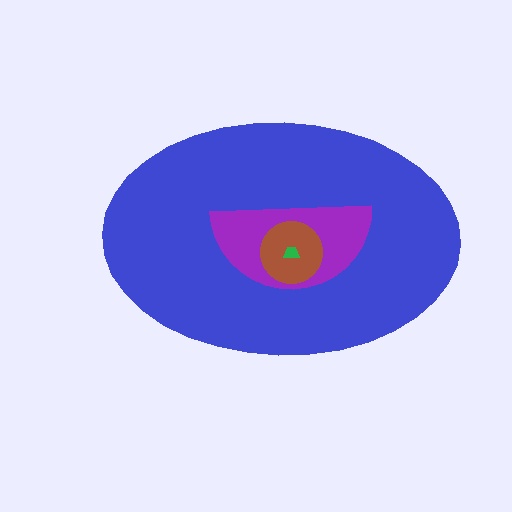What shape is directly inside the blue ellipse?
The purple semicircle.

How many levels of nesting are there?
4.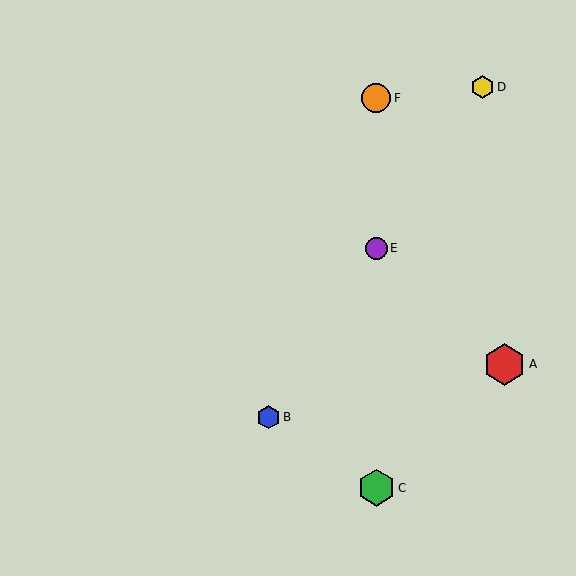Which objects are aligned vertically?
Objects C, E, F are aligned vertically.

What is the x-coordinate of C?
Object C is at x≈376.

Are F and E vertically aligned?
Yes, both are at x≈376.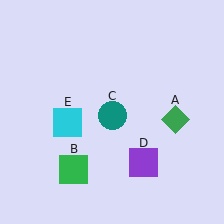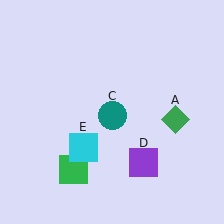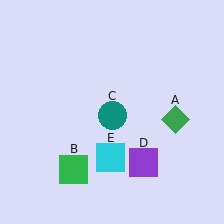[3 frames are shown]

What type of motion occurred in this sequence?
The cyan square (object E) rotated counterclockwise around the center of the scene.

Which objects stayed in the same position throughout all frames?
Green diamond (object A) and green square (object B) and teal circle (object C) and purple square (object D) remained stationary.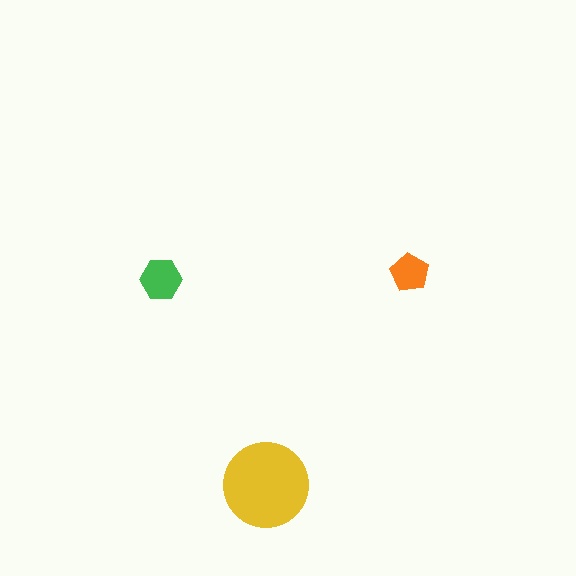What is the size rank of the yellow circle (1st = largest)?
1st.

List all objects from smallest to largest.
The orange pentagon, the green hexagon, the yellow circle.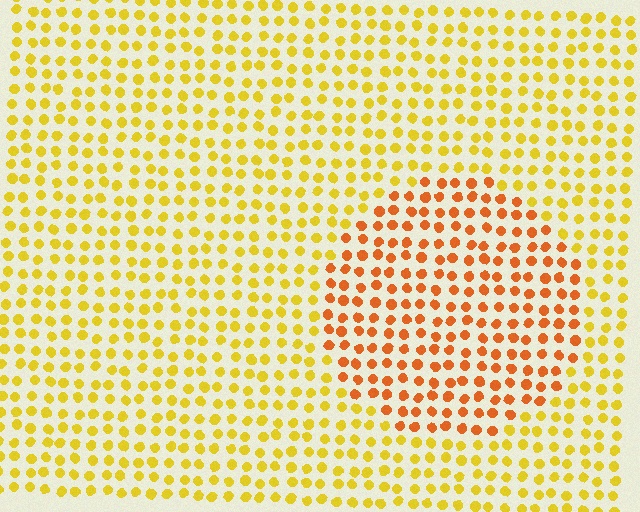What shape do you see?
I see a circle.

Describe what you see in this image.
The image is filled with small yellow elements in a uniform arrangement. A circle-shaped region is visible where the elements are tinted to a slightly different hue, forming a subtle color boundary.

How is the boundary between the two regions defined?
The boundary is defined purely by a slight shift in hue (about 33 degrees). Spacing, size, and orientation are identical on both sides.